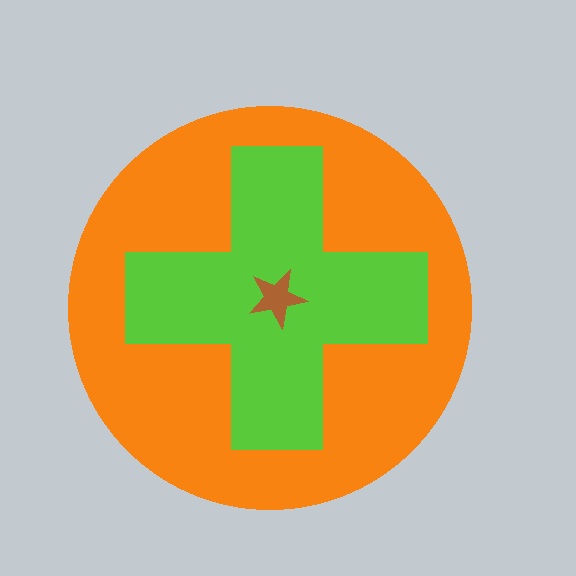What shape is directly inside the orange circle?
The lime cross.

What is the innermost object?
The brown star.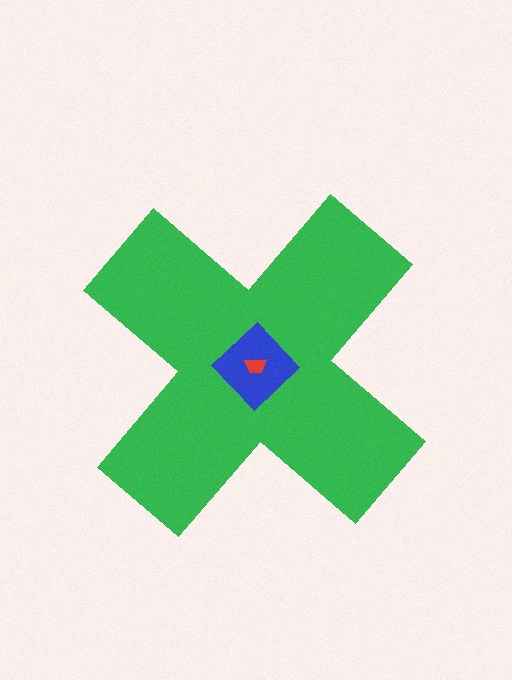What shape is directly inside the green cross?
The blue diamond.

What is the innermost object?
The red trapezoid.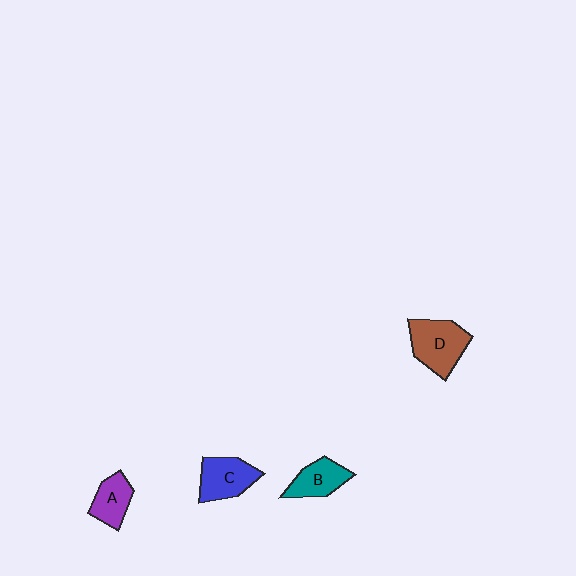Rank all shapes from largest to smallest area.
From largest to smallest: D (brown), C (blue), B (teal), A (purple).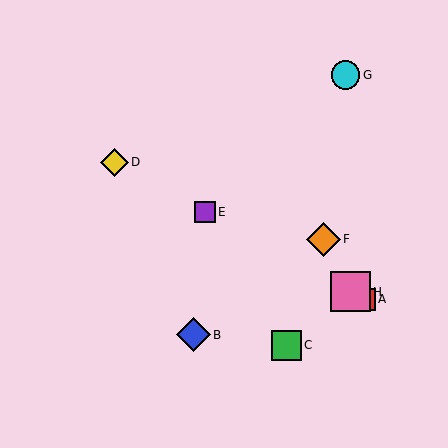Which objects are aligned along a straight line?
Objects A, D, E, H are aligned along a straight line.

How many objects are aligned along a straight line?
4 objects (A, D, E, H) are aligned along a straight line.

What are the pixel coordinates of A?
Object A is at (364, 299).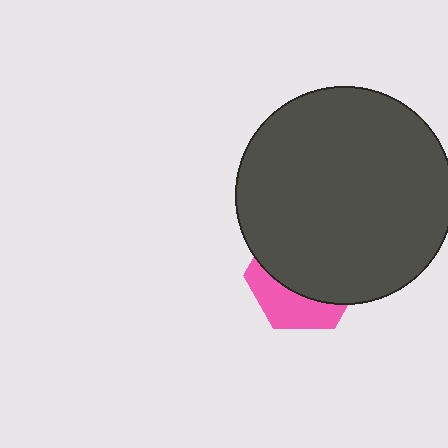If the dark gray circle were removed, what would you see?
You would see the complete pink hexagon.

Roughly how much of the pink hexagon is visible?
A small part of it is visible (roughly 34%).